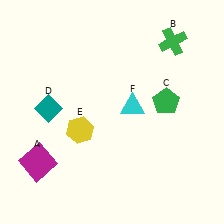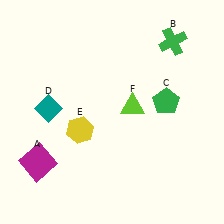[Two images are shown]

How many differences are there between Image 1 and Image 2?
There is 1 difference between the two images.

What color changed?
The triangle (F) changed from cyan in Image 1 to lime in Image 2.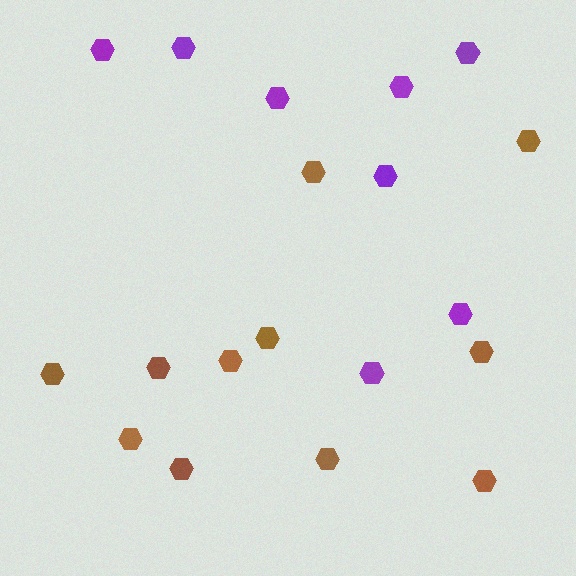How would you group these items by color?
There are 2 groups: one group of brown hexagons (11) and one group of purple hexagons (8).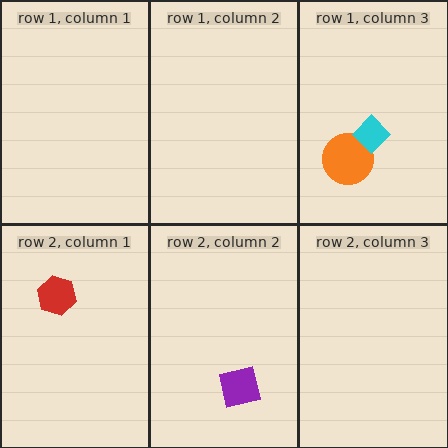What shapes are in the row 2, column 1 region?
The red hexagon.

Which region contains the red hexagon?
The row 2, column 1 region.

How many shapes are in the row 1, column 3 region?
2.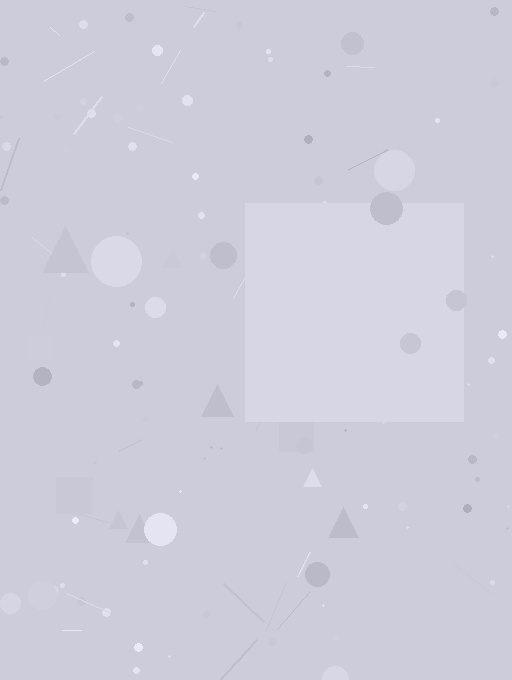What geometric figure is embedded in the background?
A square is embedded in the background.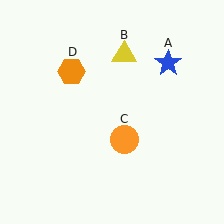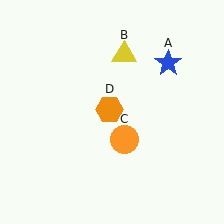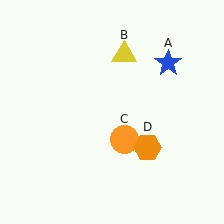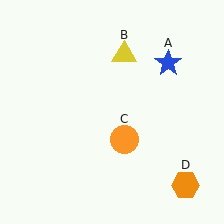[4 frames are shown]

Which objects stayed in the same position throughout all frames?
Blue star (object A) and yellow triangle (object B) and orange circle (object C) remained stationary.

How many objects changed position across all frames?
1 object changed position: orange hexagon (object D).